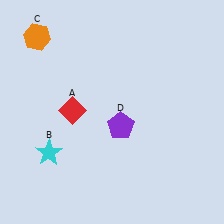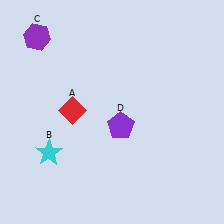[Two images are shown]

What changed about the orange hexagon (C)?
In Image 1, C is orange. In Image 2, it changed to purple.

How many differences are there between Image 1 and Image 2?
There is 1 difference between the two images.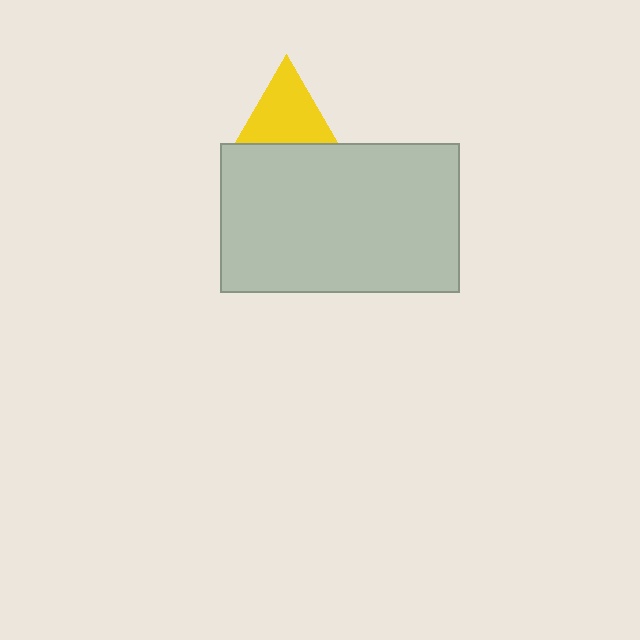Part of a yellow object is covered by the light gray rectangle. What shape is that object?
It is a triangle.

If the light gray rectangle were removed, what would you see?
You would see the complete yellow triangle.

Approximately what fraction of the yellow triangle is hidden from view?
Roughly 33% of the yellow triangle is hidden behind the light gray rectangle.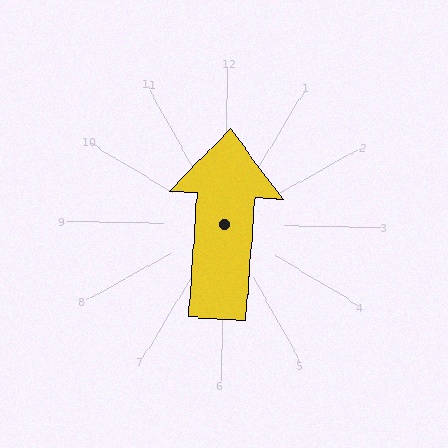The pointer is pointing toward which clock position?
Roughly 12 o'clock.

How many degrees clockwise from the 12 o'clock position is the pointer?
Approximately 3 degrees.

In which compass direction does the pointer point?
North.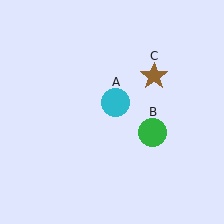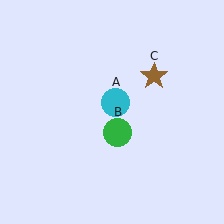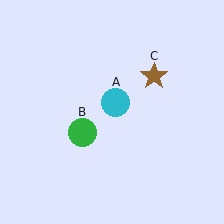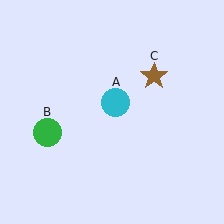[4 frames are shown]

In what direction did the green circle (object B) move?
The green circle (object B) moved left.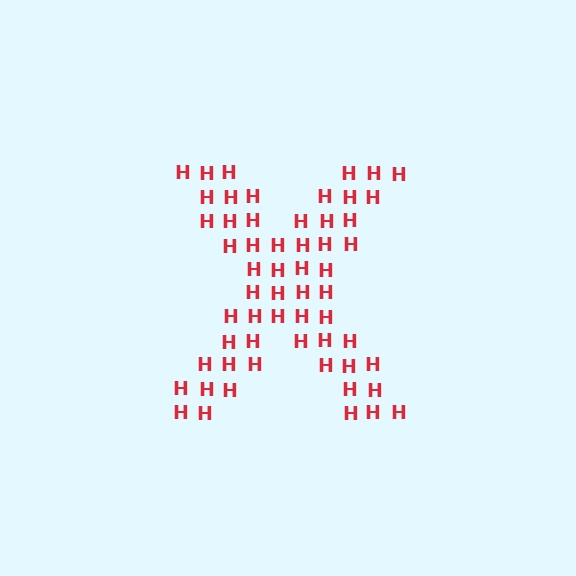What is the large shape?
The large shape is the letter X.